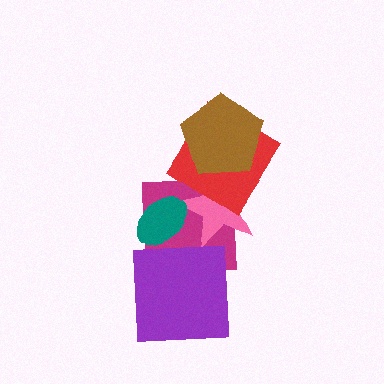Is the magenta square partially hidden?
Yes, it is partially covered by another shape.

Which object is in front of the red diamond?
The brown pentagon is in front of the red diamond.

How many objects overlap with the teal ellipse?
2 objects overlap with the teal ellipse.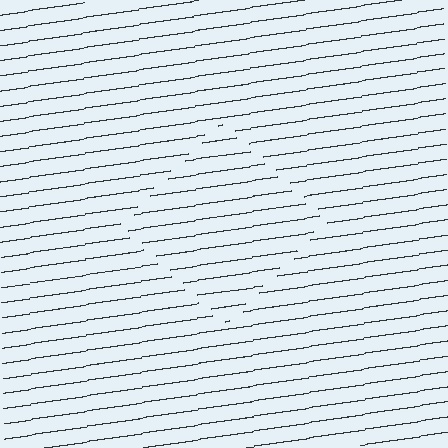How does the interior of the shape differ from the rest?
The interior of the shape contains the same grating, shifted by half a period — the contour is defined by the phase discontinuity where line-ends from the inner and outer gratings abut.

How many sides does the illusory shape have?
4 sides — the line-ends trace a square.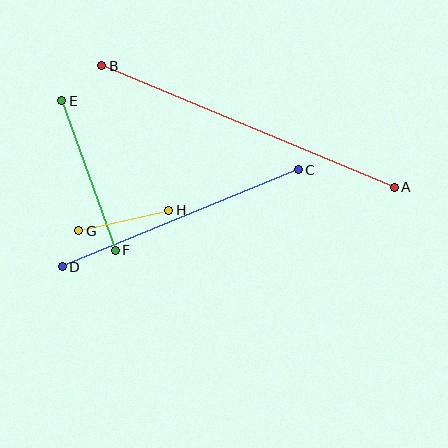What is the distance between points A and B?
The distance is approximately 317 pixels.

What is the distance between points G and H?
The distance is approximately 92 pixels.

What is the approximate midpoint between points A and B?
The midpoint is at approximately (248, 127) pixels.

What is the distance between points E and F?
The distance is approximately 159 pixels.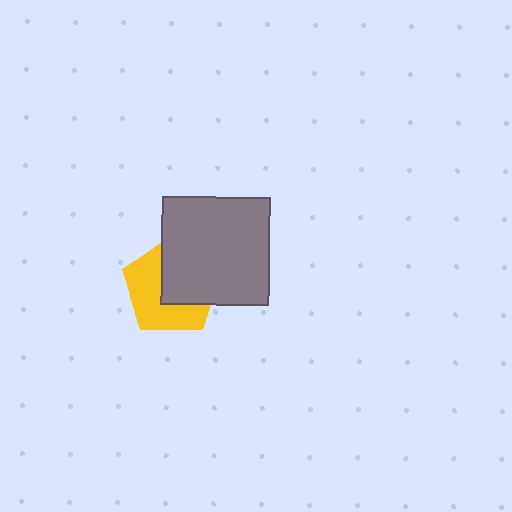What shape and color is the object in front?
The object in front is a gray square.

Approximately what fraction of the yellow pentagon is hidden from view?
Roughly 47% of the yellow pentagon is hidden behind the gray square.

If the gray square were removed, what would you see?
You would see the complete yellow pentagon.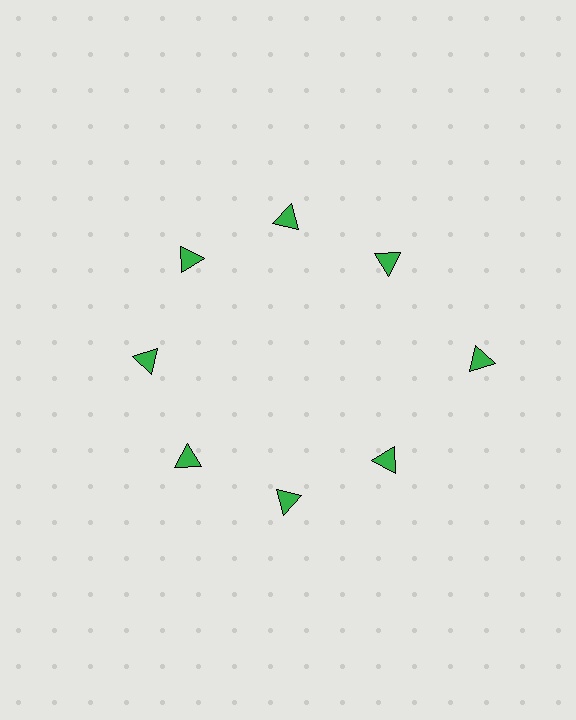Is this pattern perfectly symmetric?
No. The 8 green triangles are arranged in a ring, but one element near the 3 o'clock position is pushed outward from the center, breaking the 8-fold rotational symmetry.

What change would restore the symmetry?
The symmetry would be restored by moving it inward, back onto the ring so that all 8 triangles sit at equal angles and equal distance from the center.